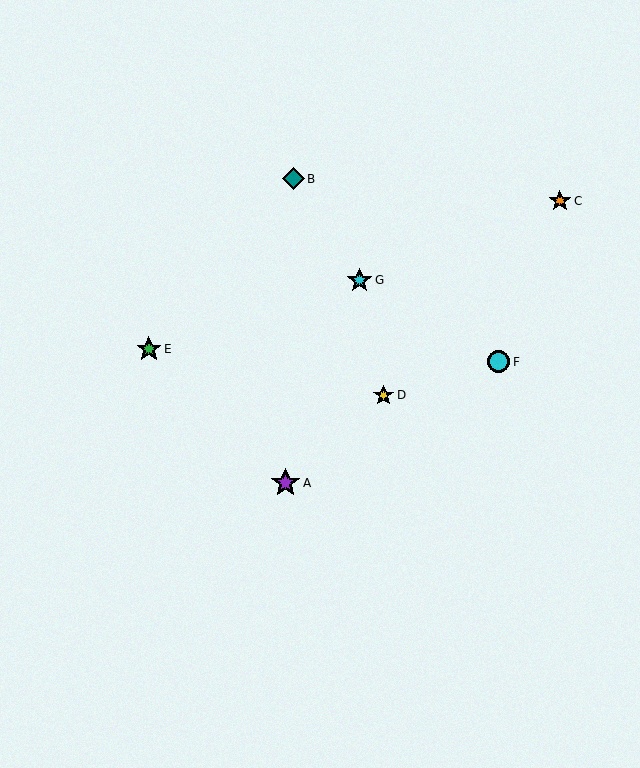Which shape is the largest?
The purple star (labeled A) is the largest.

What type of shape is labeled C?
Shape C is an orange star.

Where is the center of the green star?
The center of the green star is at (149, 349).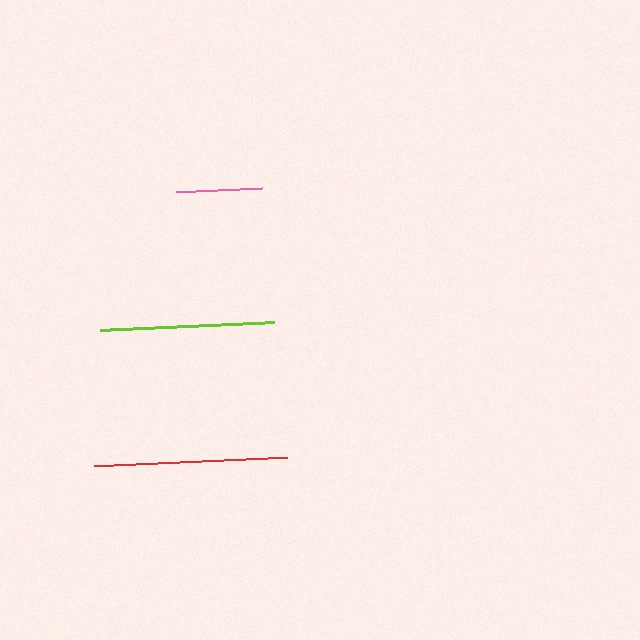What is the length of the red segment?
The red segment is approximately 193 pixels long.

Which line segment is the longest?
The red line is the longest at approximately 193 pixels.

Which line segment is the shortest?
The pink line is the shortest at approximately 86 pixels.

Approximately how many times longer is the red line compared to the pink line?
The red line is approximately 2.3 times the length of the pink line.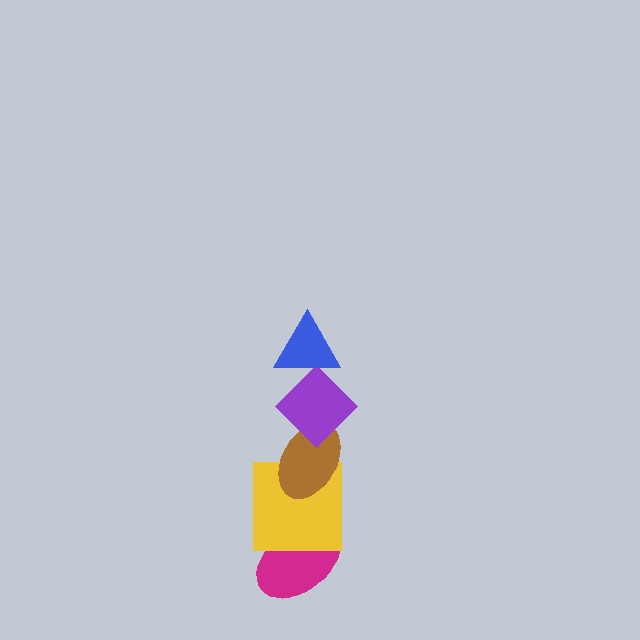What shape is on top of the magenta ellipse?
The yellow square is on top of the magenta ellipse.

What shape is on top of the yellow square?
The brown ellipse is on top of the yellow square.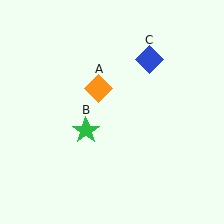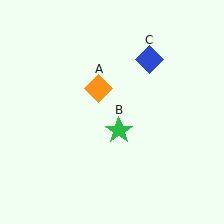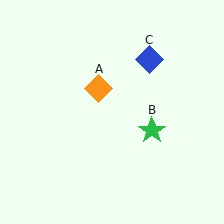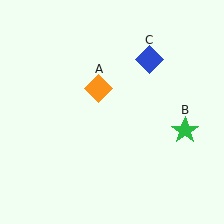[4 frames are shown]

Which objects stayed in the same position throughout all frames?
Orange diamond (object A) and blue diamond (object C) remained stationary.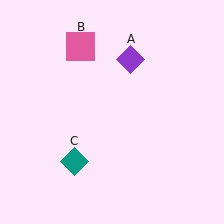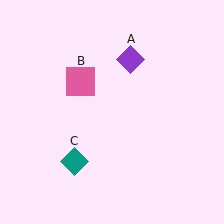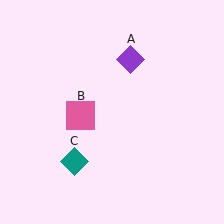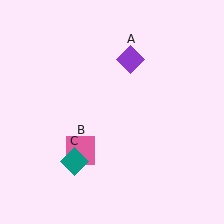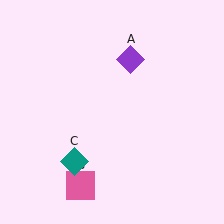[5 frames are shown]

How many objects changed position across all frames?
1 object changed position: pink square (object B).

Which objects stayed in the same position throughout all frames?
Purple diamond (object A) and teal diamond (object C) remained stationary.